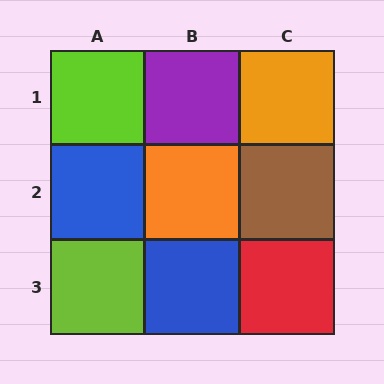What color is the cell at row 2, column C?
Brown.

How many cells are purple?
1 cell is purple.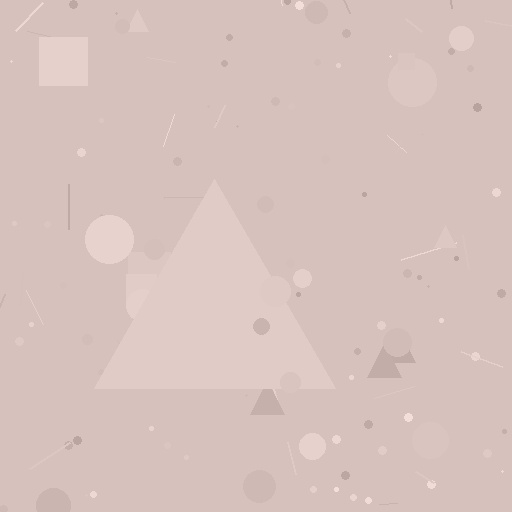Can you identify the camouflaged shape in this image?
The camouflaged shape is a triangle.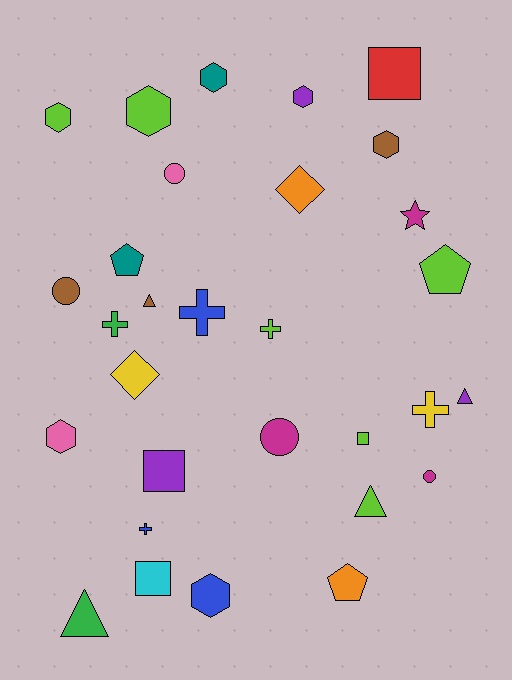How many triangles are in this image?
There are 4 triangles.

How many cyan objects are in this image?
There is 1 cyan object.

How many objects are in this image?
There are 30 objects.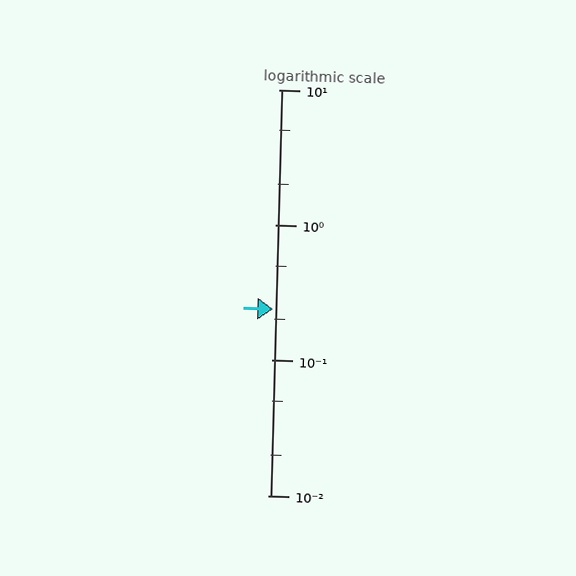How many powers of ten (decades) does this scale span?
The scale spans 3 decades, from 0.01 to 10.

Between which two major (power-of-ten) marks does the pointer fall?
The pointer is between 0.1 and 1.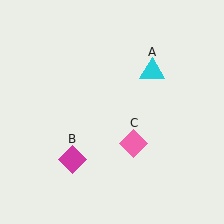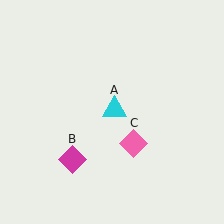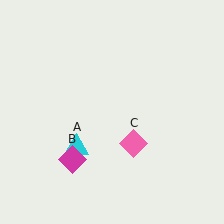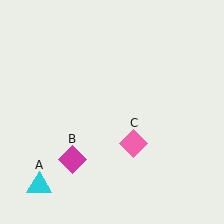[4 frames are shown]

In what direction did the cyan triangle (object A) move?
The cyan triangle (object A) moved down and to the left.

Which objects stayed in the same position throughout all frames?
Magenta diamond (object B) and pink diamond (object C) remained stationary.